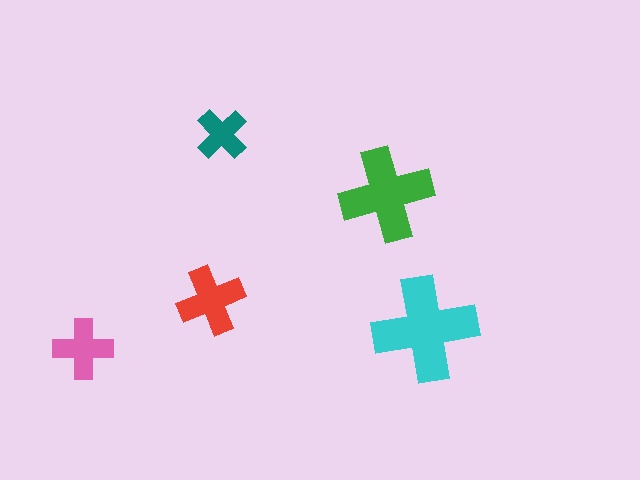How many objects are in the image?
There are 5 objects in the image.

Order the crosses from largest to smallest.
the cyan one, the green one, the red one, the pink one, the teal one.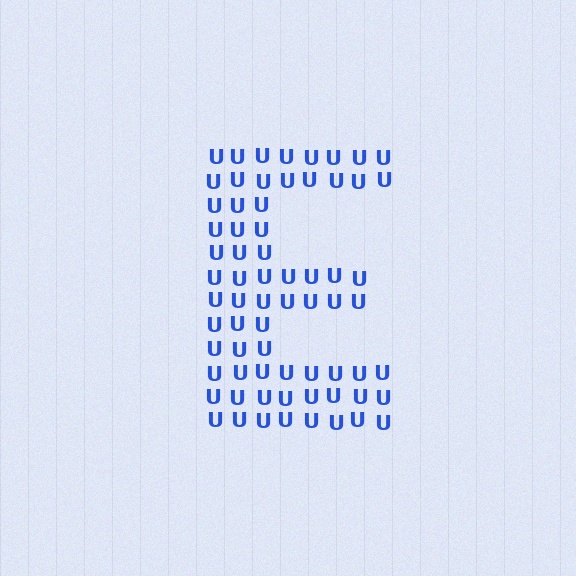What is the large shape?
The large shape is the letter E.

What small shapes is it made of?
It is made of small letter U's.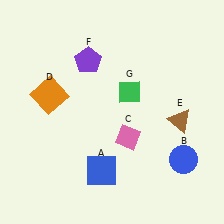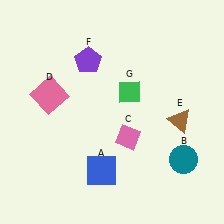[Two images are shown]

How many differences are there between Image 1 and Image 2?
There are 2 differences between the two images.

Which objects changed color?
B changed from blue to teal. D changed from orange to pink.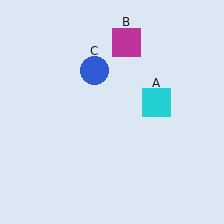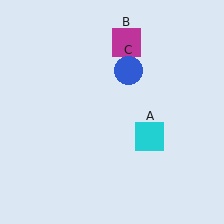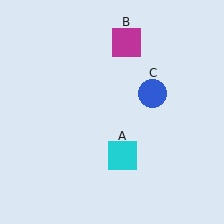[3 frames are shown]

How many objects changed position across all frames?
2 objects changed position: cyan square (object A), blue circle (object C).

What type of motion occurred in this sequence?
The cyan square (object A), blue circle (object C) rotated clockwise around the center of the scene.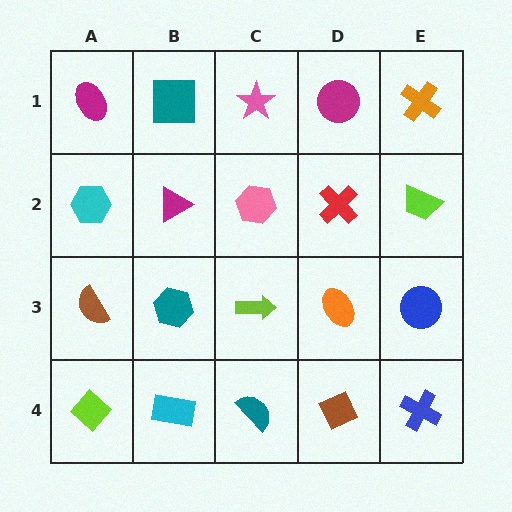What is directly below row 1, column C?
A pink hexagon.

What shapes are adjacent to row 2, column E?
An orange cross (row 1, column E), a blue circle (row 3, column E), a red cross (row 2, column D).